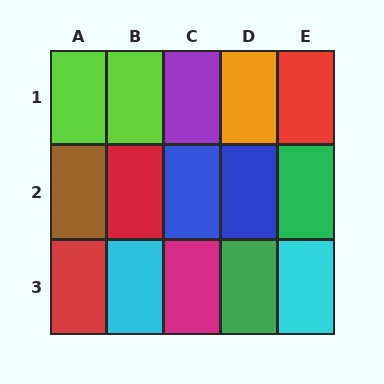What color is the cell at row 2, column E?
Green.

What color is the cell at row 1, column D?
Orange.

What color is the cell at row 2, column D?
Blue.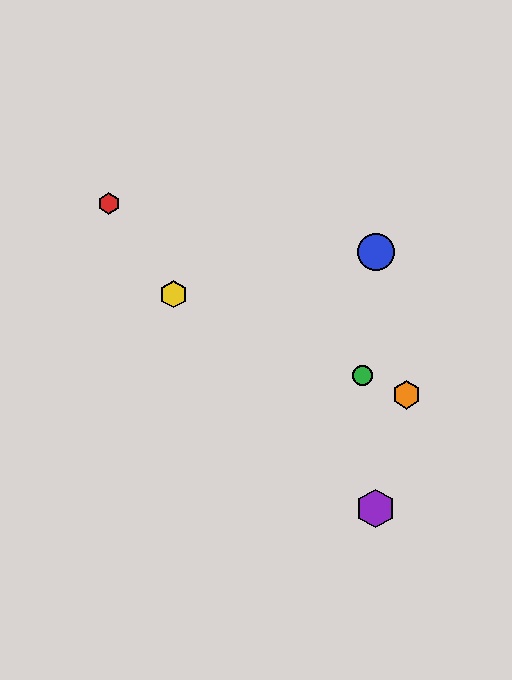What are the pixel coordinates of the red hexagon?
The red hexagon is at (109, 203).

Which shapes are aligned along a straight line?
The green circle, the yellow hexagon, the orange hexagon are aligned along a straight line.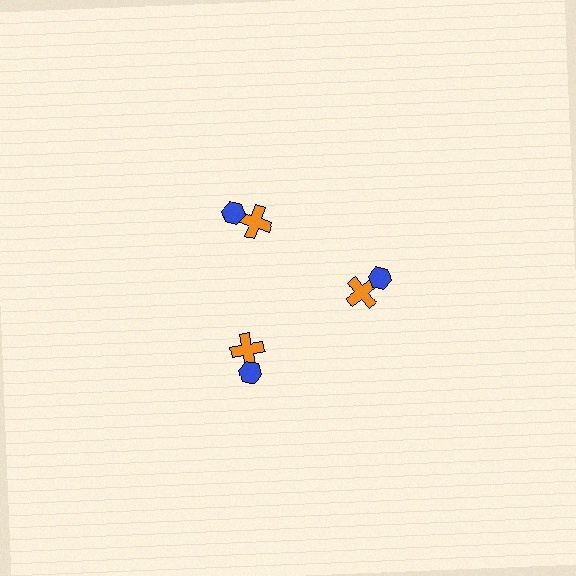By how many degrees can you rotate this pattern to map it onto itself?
The pattern maps onto itself every 120 degrees of rotation.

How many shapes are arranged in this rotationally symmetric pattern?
There are 6 shapes, arranged in 3 groups of 2.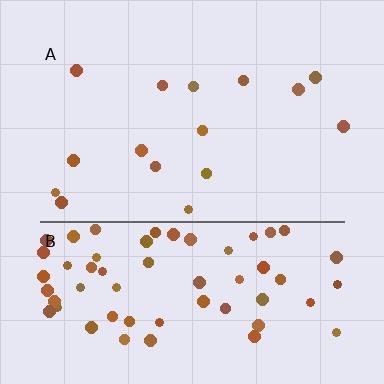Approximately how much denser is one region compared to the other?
Approximately 4.3× — region B over region A.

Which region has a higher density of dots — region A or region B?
B (the bottom).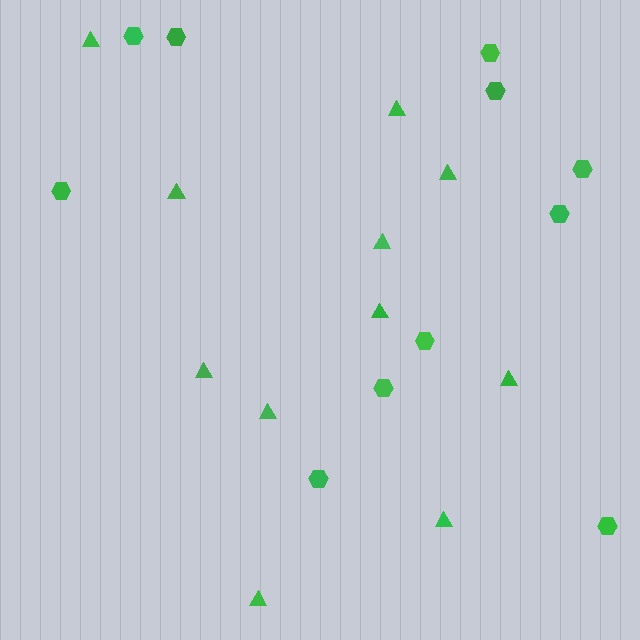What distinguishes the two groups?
There are 2 groups: one group of hexagons (11) and one group of triangles (11).